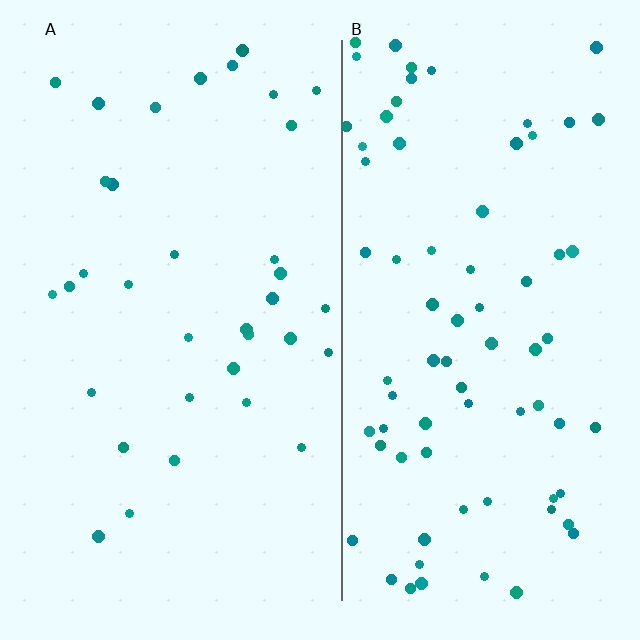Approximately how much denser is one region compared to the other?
Approximately 2.0× — region B over region A.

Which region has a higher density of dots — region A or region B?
B (the right).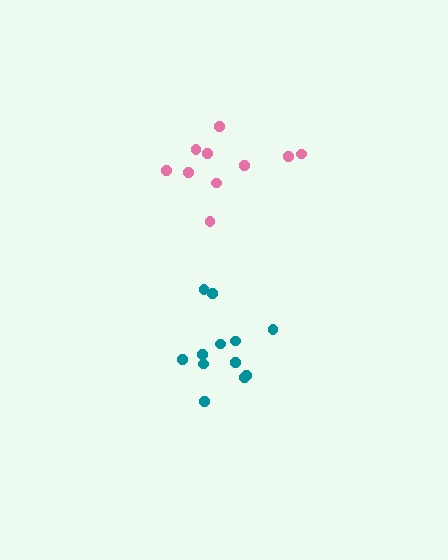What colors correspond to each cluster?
The clusters are colored: teal, pink.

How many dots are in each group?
Group 1: 12 dots, Group 2: 10 dots (22 total).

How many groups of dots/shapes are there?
There are 2 groups.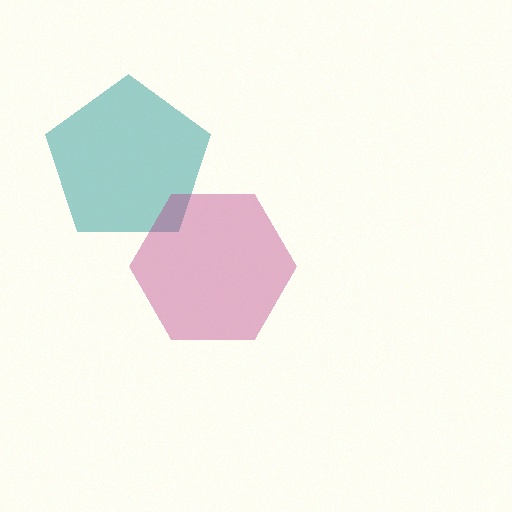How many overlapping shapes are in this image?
There are 2 overlapping shapes in the image.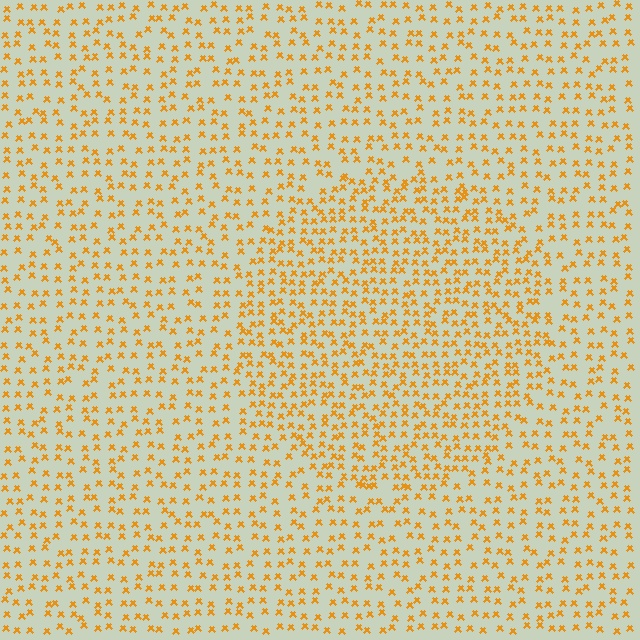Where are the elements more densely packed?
The elements are more densely packed inside the circle boundary.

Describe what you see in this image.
The image contains small orange elements arranged at two different densities. A circle-shaped region is visible where the elements are more densely packed than the surrounding area.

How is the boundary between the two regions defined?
The boundary is defined by a change in element density (approximately 1.6x ratio). All elements are the same color, size, and shape.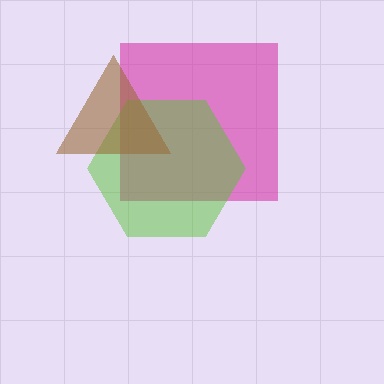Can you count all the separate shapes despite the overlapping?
Yes, there are 3 separate shapes.